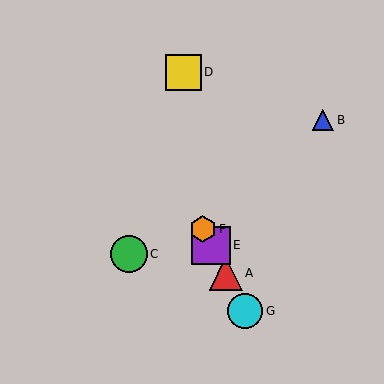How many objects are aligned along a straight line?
4 objects (A, E, F, G) are aligned along a straight line.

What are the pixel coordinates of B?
Object B is at (323, 120).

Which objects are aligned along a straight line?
Objects A, E, F, G are aligned along a straight line.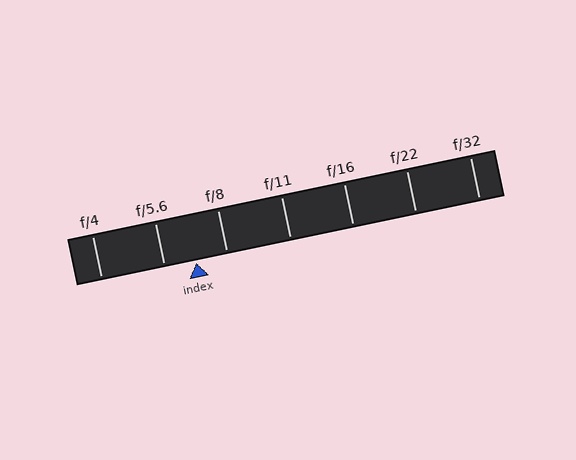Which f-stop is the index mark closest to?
The index mark is closest to f/5.6.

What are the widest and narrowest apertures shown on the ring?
The widest aperture shown is f/4 and the narrowest is f/32.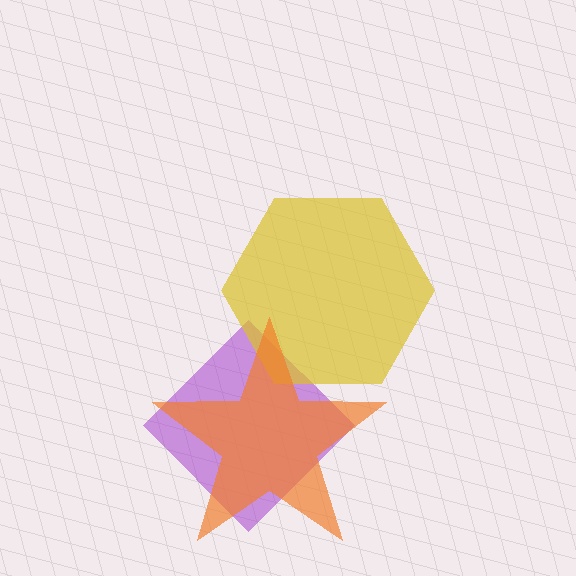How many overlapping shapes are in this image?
There are 3 overlapping shapes in the image.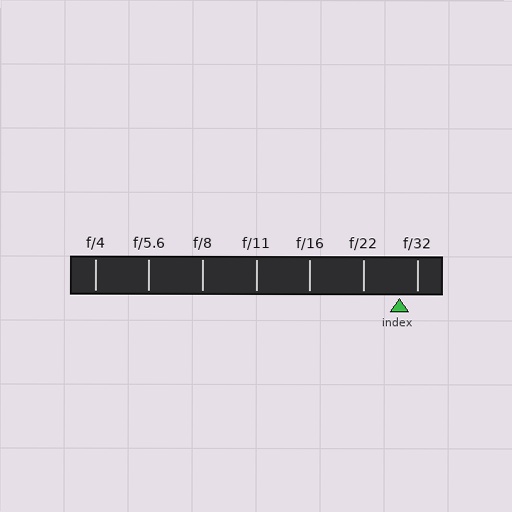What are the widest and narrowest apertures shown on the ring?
The widest aperture shown is f/4 and the narrowest is f/32.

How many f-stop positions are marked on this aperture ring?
There are 7 f-stop positions marked.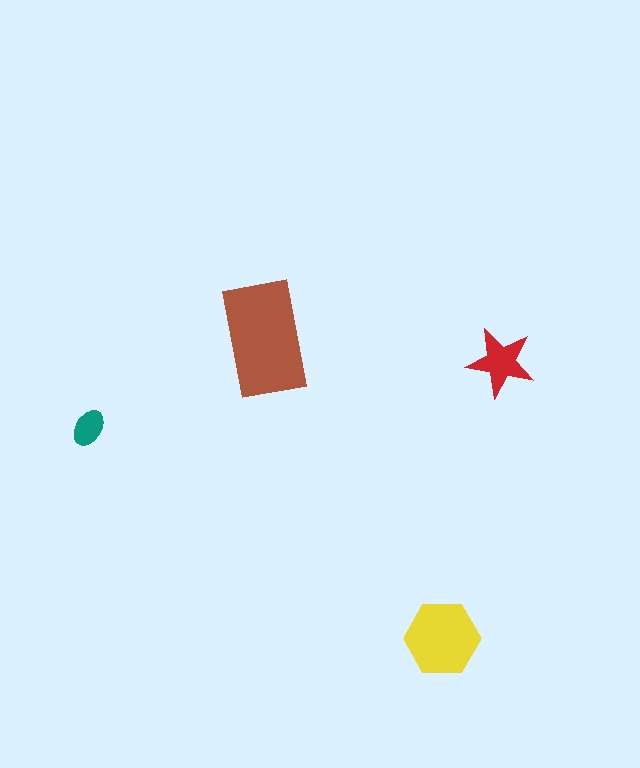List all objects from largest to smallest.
The brown rectangle, the yellow hexagon, the red star, the teal ellipse.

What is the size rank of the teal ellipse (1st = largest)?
4th.